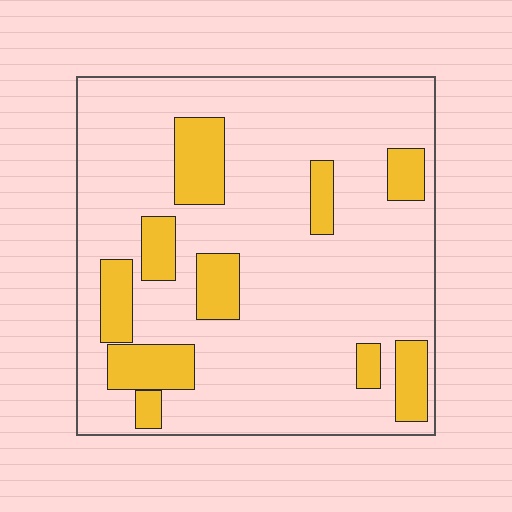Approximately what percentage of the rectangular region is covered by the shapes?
Approximately 20%.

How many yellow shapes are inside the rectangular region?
10.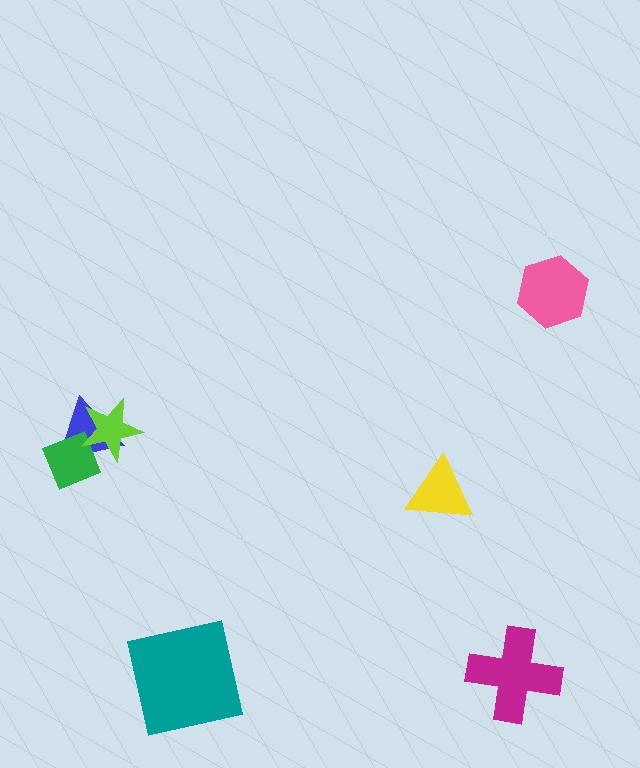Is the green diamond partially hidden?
Yes, it is partially covered by another shape.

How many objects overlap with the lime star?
2 objects overlap with the lime star.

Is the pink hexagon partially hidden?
No, no other shape covers it.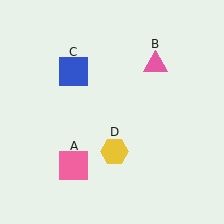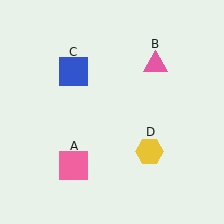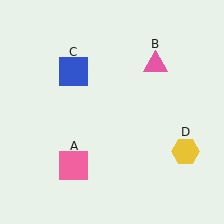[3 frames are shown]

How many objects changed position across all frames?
1 object changed position: yellow hexagon (object D).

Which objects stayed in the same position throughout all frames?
Pink square (object A) and pink triangle (object B) and blue square (object C) remained stationary.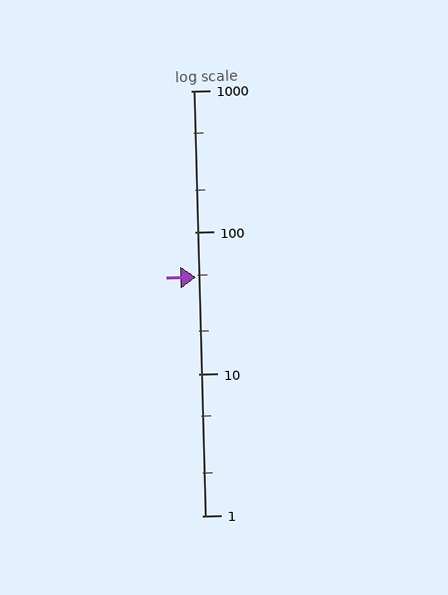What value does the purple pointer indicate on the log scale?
The pointer indicates approximately 48.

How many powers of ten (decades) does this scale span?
The scale spans 3 decades, from 1 to 1000.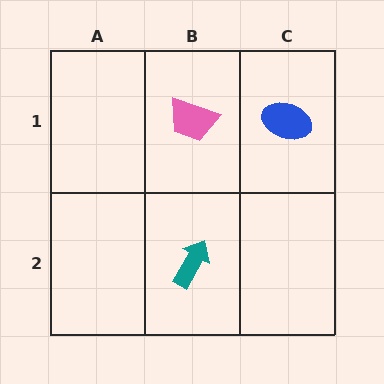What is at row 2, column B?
A teal arrow.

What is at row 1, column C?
A blue ellipse.